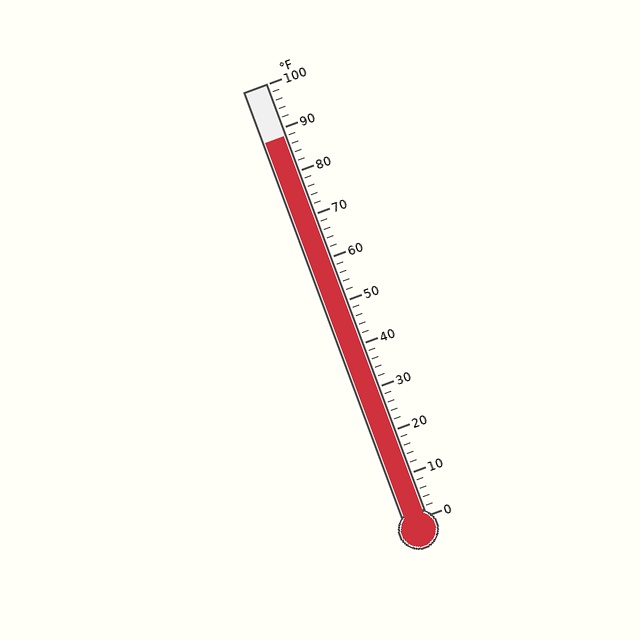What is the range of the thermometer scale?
The thermometer scale ranges from 0°F to 100°F.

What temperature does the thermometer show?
The thermometer shows approximately 88°F.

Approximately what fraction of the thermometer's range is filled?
The thermometer is filled to approximately 90% of its range.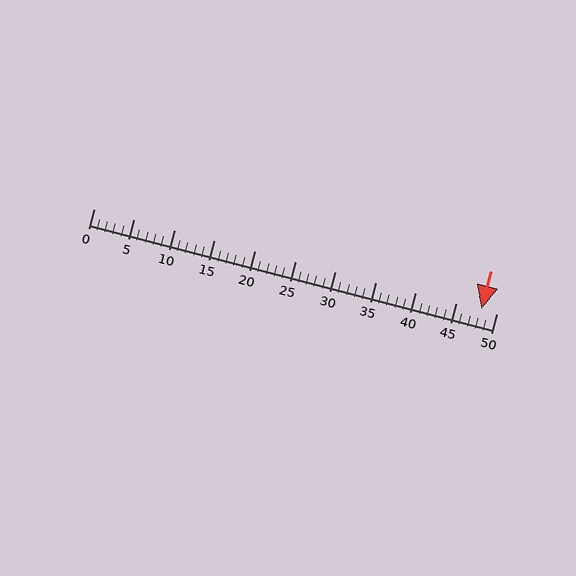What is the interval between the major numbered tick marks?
The major tick marks are spaced 5 units apart.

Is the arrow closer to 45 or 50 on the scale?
The arrow is closer to 50.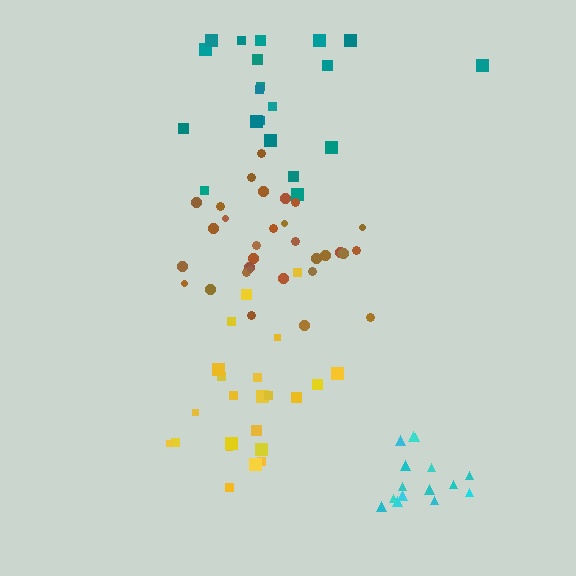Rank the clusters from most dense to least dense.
cyan, brown, yellow, teal.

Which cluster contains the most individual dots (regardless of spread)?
Brown (31).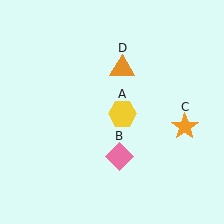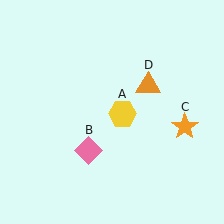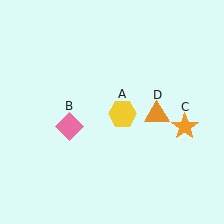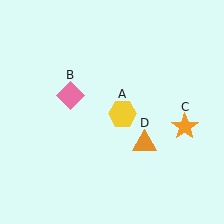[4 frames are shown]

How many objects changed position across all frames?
2 objects changed position: pink diamond (object B), orange triangle (object D).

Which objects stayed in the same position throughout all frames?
Yellow hexagon (object A) and orange star (object C) remained stationary.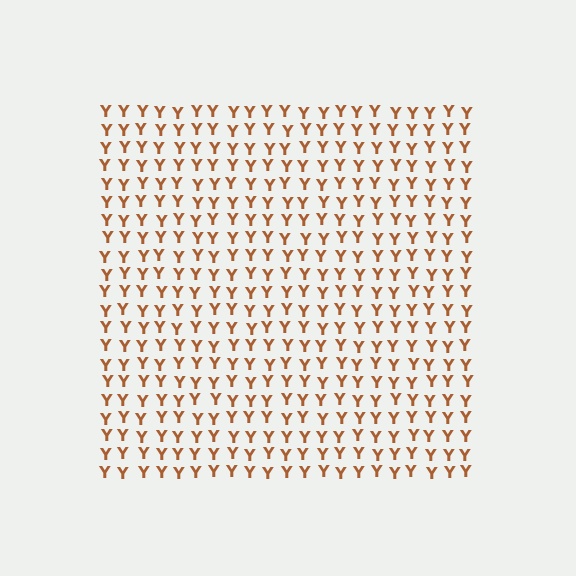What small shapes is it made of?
It is made of small letter Y's.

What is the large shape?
The large shape is a square.